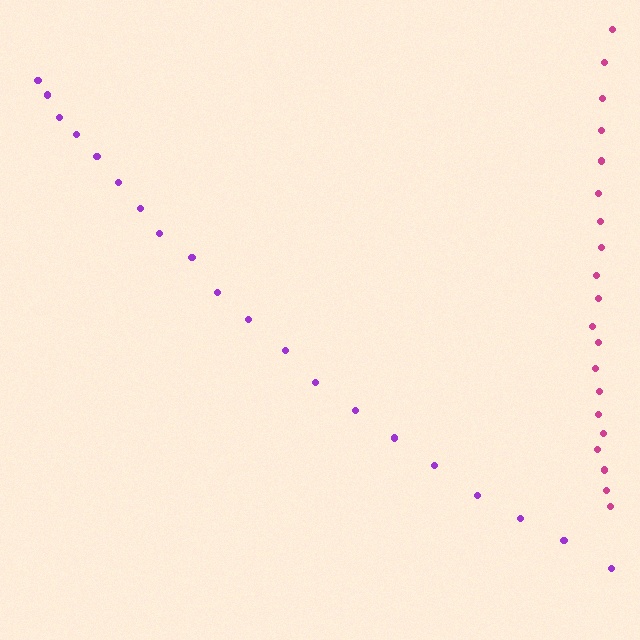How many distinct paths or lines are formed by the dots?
There are 2 distinct paths.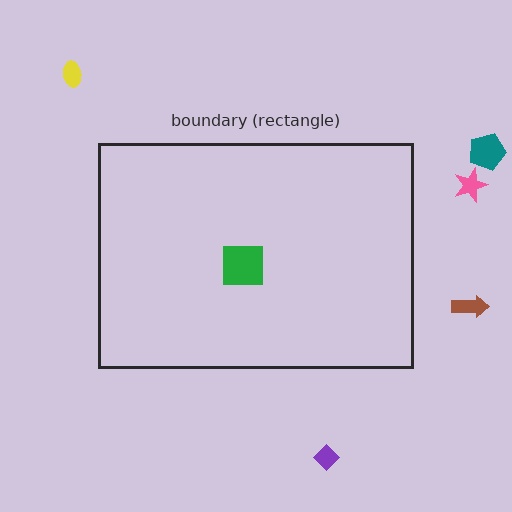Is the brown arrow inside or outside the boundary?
Outside.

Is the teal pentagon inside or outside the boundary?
Outside.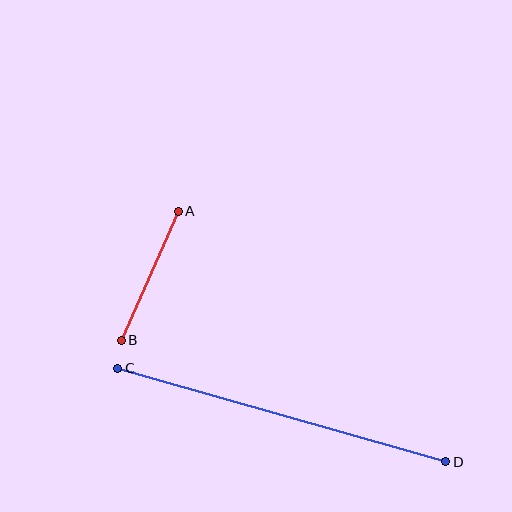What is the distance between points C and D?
The distance is approximately 341 pixels.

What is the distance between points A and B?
The distance is approximately 141 pixels.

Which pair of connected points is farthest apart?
Points C and D are farthest apart.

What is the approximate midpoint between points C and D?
The midpoint is at approximately (282, 415) pixels.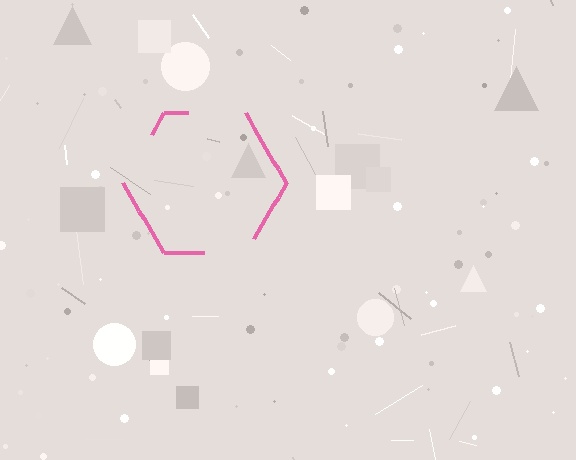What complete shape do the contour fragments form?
The contour fragments form a hexagon.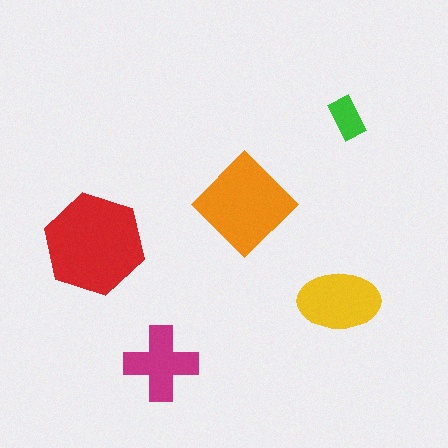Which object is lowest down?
The magenta cross is bottommost.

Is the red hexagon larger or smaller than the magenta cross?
Larger.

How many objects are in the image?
There are 5 objects in the image.